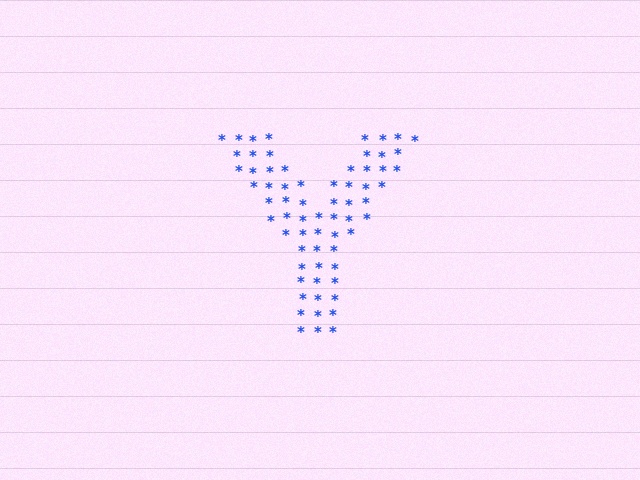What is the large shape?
The large shape is the letter Y.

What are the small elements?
The small elements are asterisks.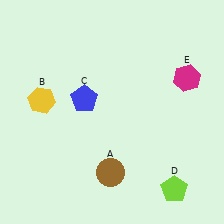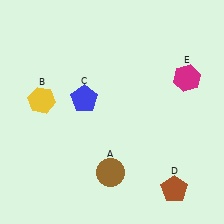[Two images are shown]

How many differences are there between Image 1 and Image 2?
There is 1 difference between the two images.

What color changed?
The pentagon (D) changed from lime in Image 1 to brown in Image 2.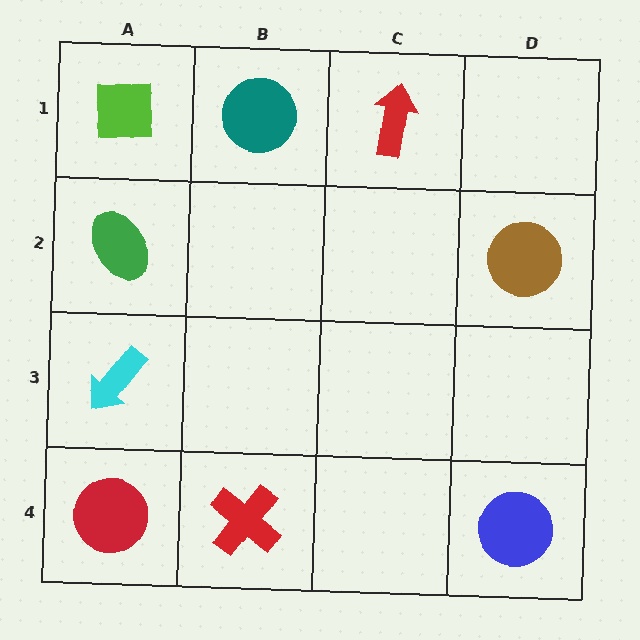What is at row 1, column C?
A red arrow.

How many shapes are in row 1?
3 shapes.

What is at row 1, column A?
A lime square.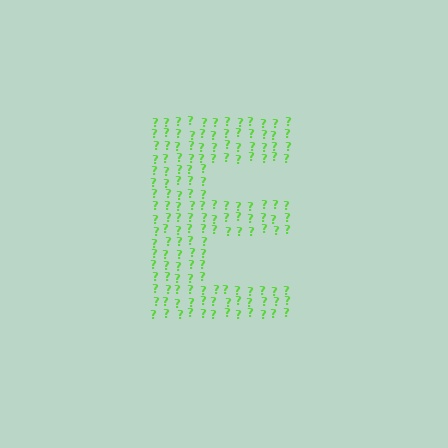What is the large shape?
The large shape is the letter E.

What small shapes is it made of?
It is made of small question marks.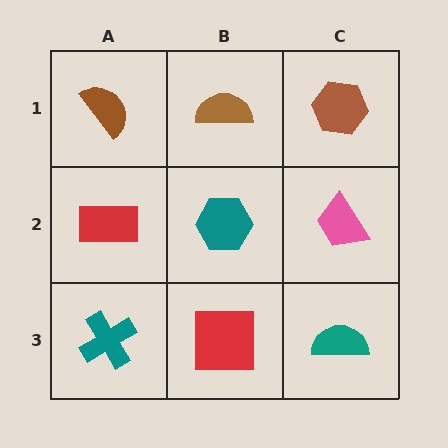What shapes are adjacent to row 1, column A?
A red rectangle (row 2, column A), a brown semicircle (row 1, column B).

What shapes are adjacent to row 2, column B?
A brown semicircle (row 1, column B), a red square (row 3, column B), a red rectangle (row 2, column A), a pink trapezoid (row 2, column C).